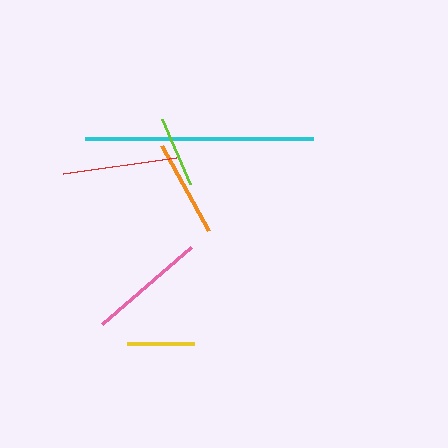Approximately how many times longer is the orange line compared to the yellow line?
The orange line is approximately 1.5 times the length of the yellow line.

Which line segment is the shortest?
The yellow line is the shortest at approximately 67 pixels.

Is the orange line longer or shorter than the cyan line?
The cyan line is longer than the orange line.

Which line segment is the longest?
The cyan line is the longest at approximately 228 pixels.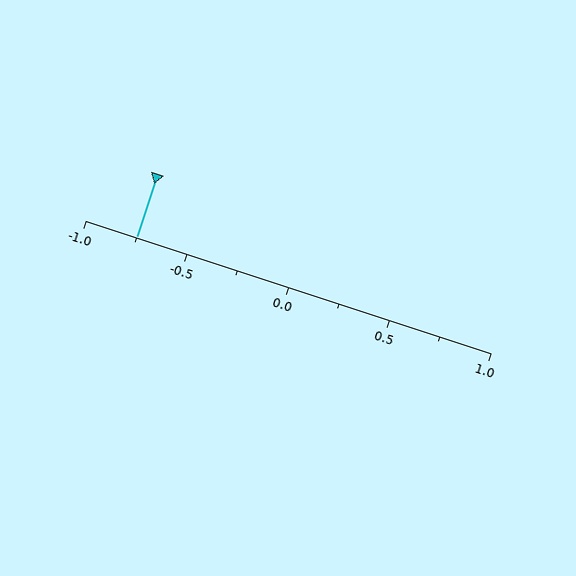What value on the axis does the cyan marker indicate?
The marker indicates approximately -0.75.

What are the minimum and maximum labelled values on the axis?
The axis runs from -1.0 to 1.0.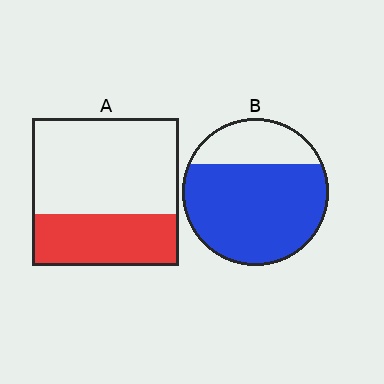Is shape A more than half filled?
No.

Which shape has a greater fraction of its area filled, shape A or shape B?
Shape B.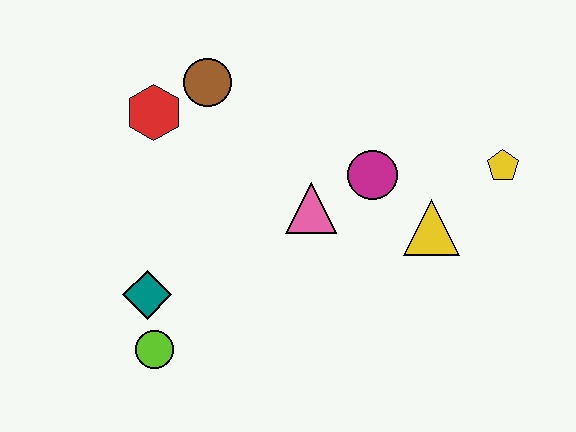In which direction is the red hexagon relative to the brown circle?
The red hexagon is to the left of the brown circle.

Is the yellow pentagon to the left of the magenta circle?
No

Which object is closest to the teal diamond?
The lime circle is closest to the teal diamond.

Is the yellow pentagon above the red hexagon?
No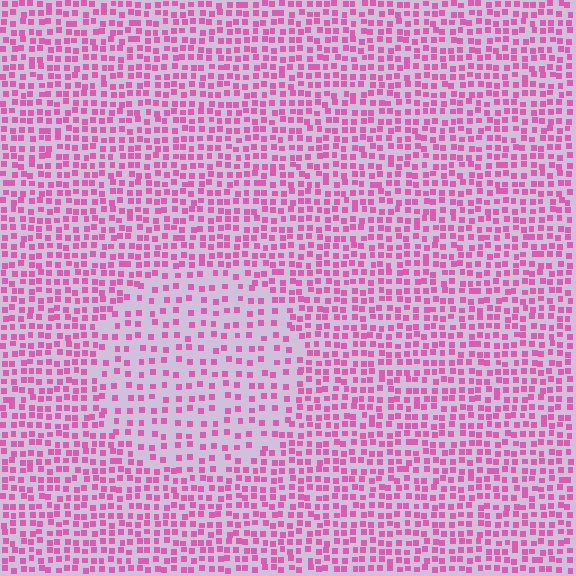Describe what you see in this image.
The image contains small pink elements arranged at two different densities. A circle-shaped region is visible where the elements are less densely packed than the surrounding area.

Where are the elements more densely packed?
The elements are more densely packed outside the circle boundary.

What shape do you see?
I see a circle.